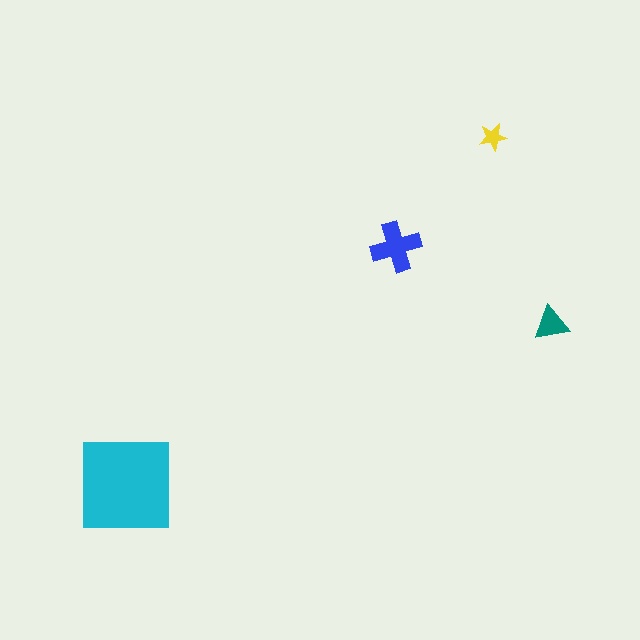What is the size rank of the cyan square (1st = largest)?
1st.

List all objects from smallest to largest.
The yellow star, the teal triangle, the blue cross, the cyan square.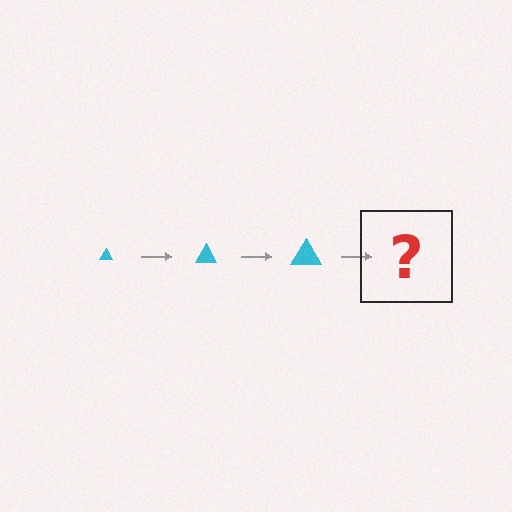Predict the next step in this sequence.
The next step is a cyan triangle, larger than the previous one.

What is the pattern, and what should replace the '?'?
The pattern is that the triangle gets progressively larger each step. The '?' should be a cyan triangle, larger than the previous one.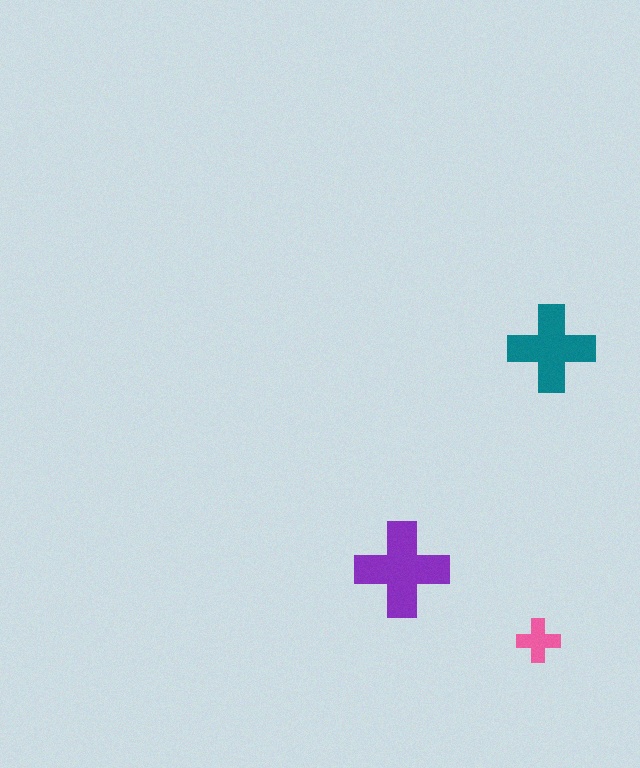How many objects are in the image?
There are 3 objects in the image.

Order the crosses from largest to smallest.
the purple one, the teal one, the pink one.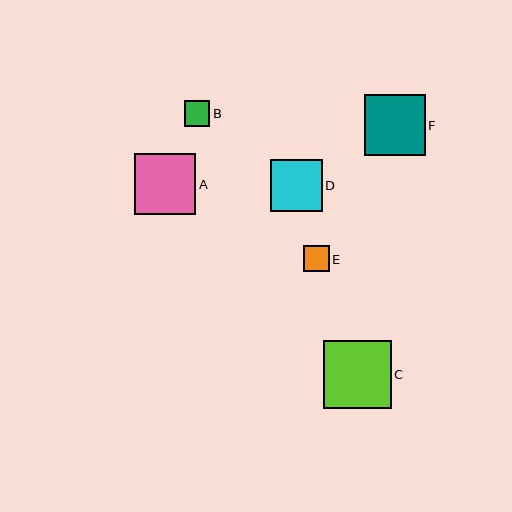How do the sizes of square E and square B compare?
Square E and square B are approximately the same size.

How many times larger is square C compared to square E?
Square C is approximately 2.7 times the size of square E.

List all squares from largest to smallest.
From largest to smallest: C, A, F, D, E, B.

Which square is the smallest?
Square B is the smallest with a size of approximately 25 pixels.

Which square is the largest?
Square C is the largest with a size of approximately 68 pixels.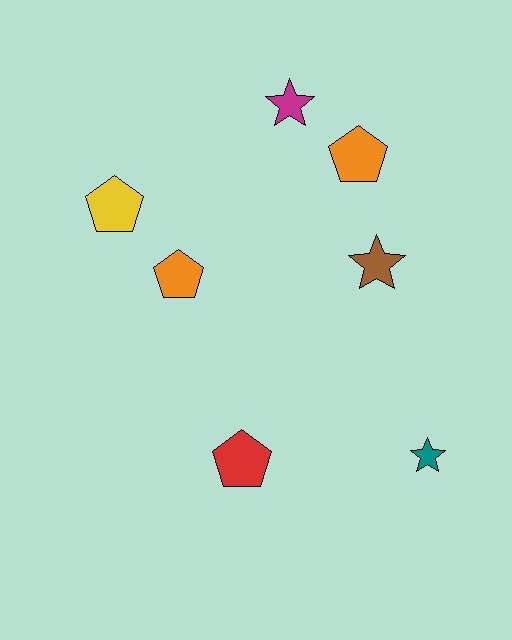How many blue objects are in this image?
There are no blue objects.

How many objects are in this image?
There are 7 objects.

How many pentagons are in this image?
There are 4 pentagons.